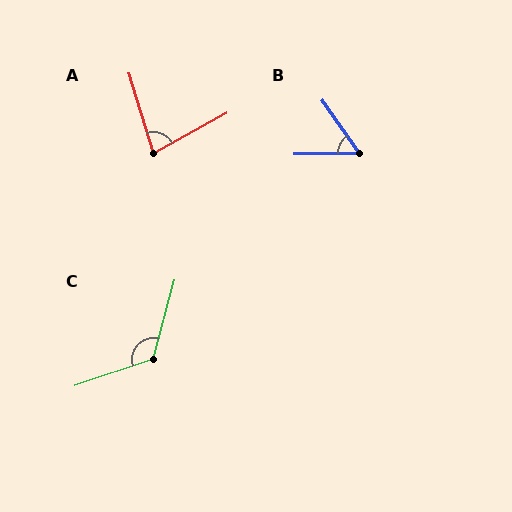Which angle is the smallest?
B, at approximately 55 degrees.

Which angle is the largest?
C, at approximately 124 degrees.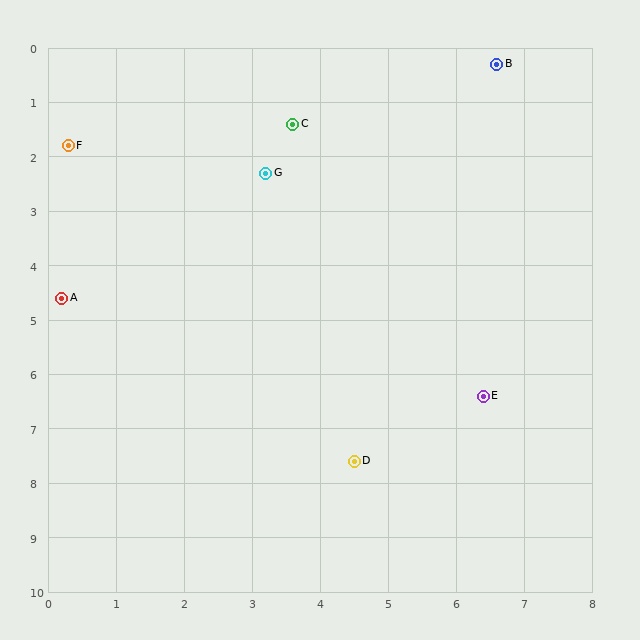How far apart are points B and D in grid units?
Points B and D are about 7.6 grid units apart.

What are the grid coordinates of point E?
Point E is at approximately (6.4, 6.4).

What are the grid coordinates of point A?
Point A is at approximately (0.2, 4.6).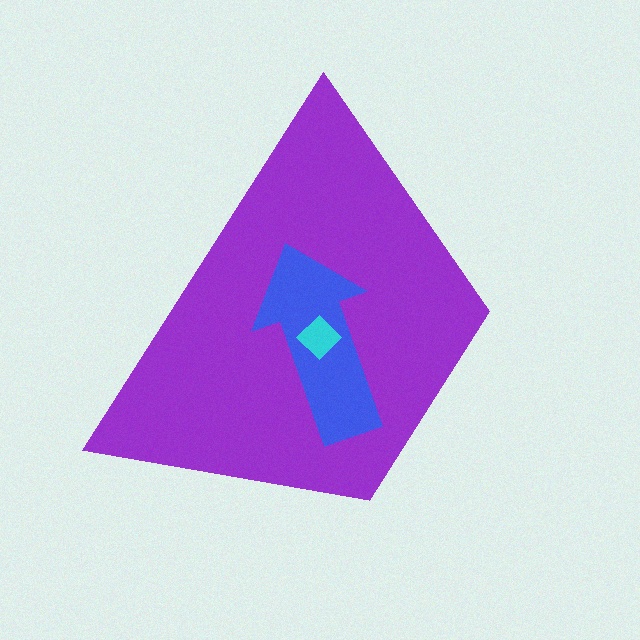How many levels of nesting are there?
3.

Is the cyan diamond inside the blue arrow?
Yes.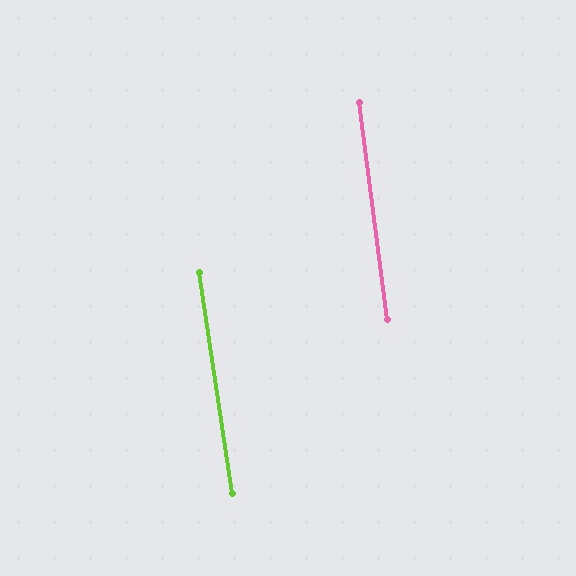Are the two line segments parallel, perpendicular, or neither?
Parallel — their directions differ by only 1.3°.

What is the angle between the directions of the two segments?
Approximately 1 degree.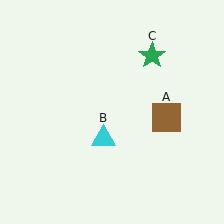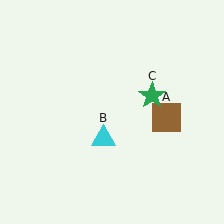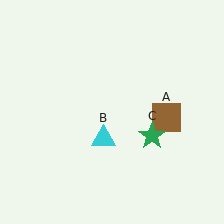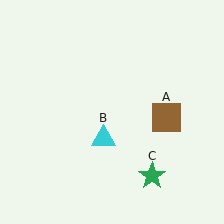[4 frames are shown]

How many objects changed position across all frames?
1 object changed position: green star (object C).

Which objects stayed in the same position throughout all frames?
Brown square (object A) and cyan triangle (object B) remained stationary.